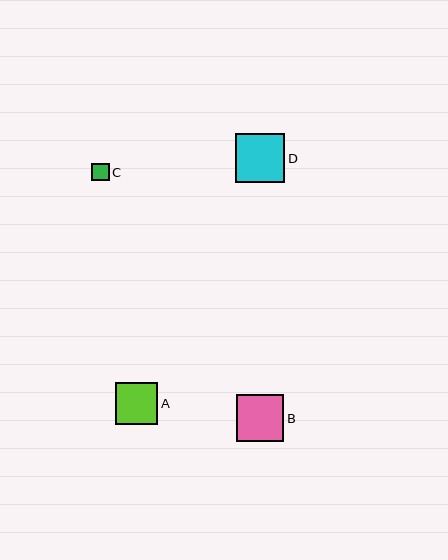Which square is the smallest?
Square C is the smallest with a size of approximately 18 pixels.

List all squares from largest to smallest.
From largest to smallest: D, B, A, C.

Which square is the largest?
Square D is the largest with a size of approximately 50 pixels.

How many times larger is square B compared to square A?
Square B is approximately 1.1 times the size of square A.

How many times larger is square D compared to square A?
Square D is approximately 1.2 times the size of square A.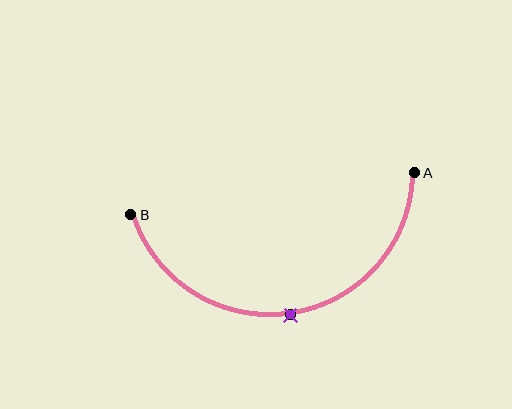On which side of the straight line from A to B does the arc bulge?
The arc bulges below the straight line connecting A and B.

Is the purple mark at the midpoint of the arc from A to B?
Yes. The purple mark lies on the arc at equal arc-length from both A and B — it is the arc midpoint.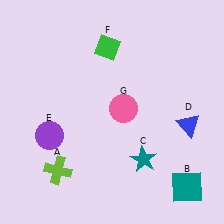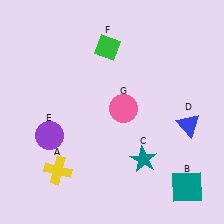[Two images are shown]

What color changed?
The cross (A) changed from lime in Image 1 to yellow in Image 2.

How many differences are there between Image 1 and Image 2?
There is 1 difference between the two images.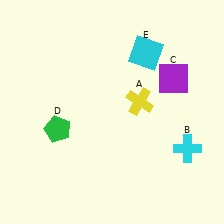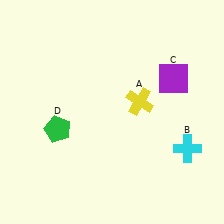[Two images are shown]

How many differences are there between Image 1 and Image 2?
There is 1 difference between the two images.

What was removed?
The cyan square (E) was removed in Image 2.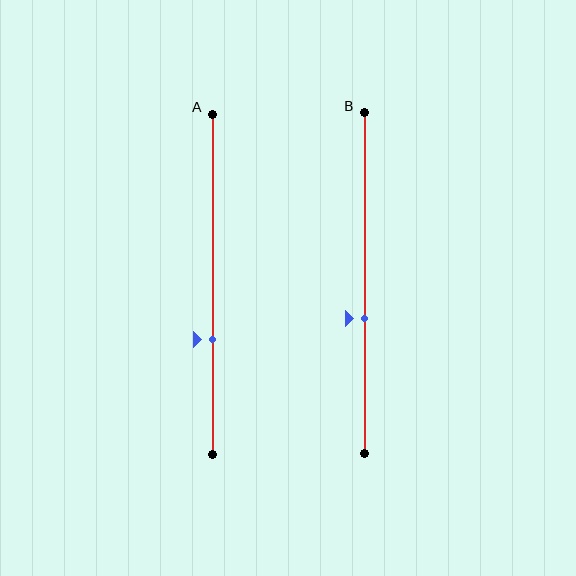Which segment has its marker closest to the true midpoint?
Segment B has its marker closest to the true midpoint.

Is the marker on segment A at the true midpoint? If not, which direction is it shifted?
No, the marker on segment A is shifted downward by about 16% of the segment length.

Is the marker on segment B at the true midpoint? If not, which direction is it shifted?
No, the marker on segment B is shifted downward by about 10% of the segment length.